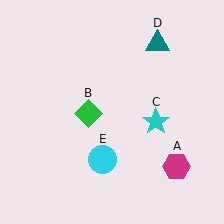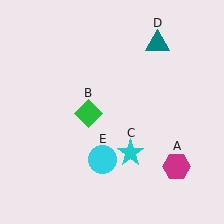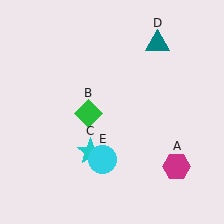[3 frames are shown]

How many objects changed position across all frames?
1 object changed position: cyan star (object C).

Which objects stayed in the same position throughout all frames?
Magenta hexagon (object A) and green diamond (object B) and teal triangle (object D) and cyan circle (object E) remained stationary.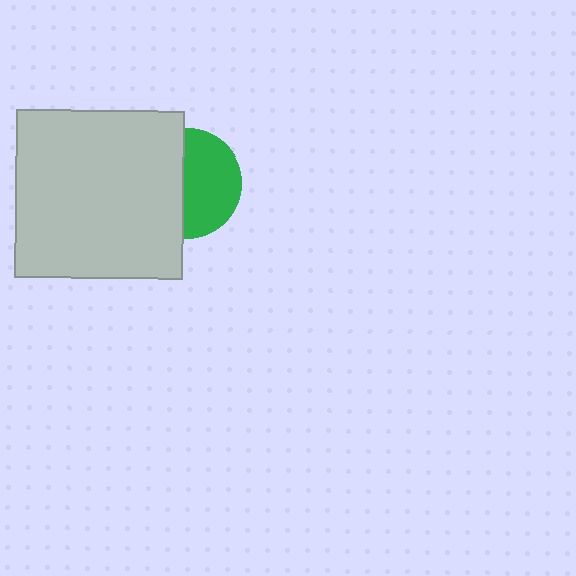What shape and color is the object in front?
The object in front is a light gray square.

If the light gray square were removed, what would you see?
You would see the complete green circle.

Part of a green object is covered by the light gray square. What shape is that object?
It is a circle.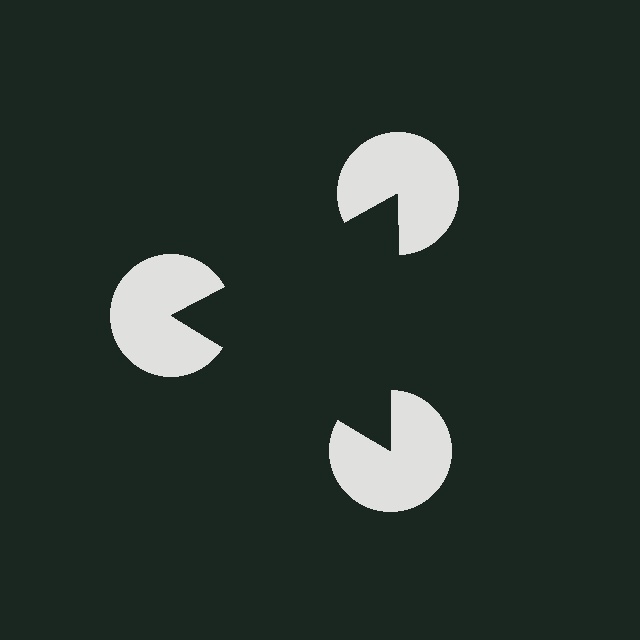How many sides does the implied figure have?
3 sides.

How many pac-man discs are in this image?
There are 3 — one at each vertex of the illusory triangle.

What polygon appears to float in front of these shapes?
An illusory triangle — its edges are inferred from the aligned wedge cuts in the pac-man discs, not physically drawn.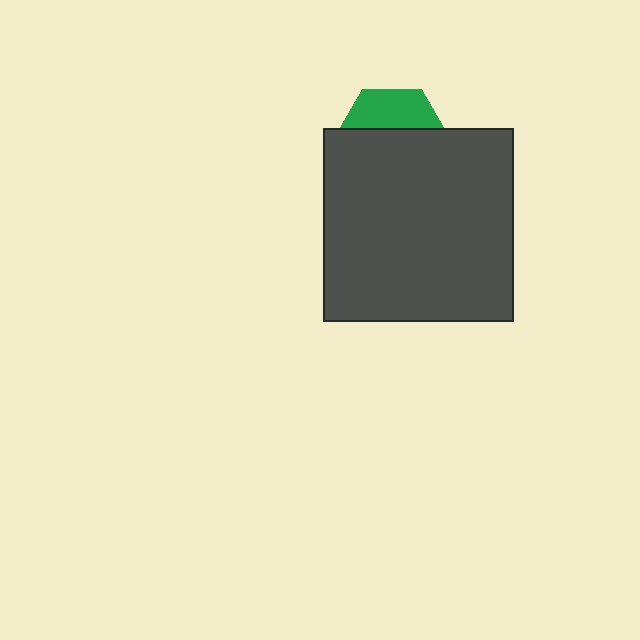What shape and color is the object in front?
The object in front is a dark gray rectangle.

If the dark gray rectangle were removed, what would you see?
You would see the complete green hexagon.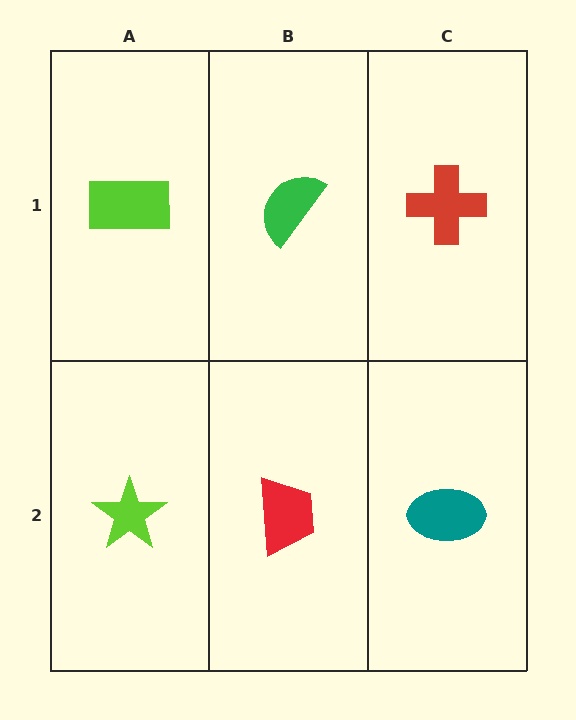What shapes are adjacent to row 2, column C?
A red cross (row 1, column C), a red trapezoid (row 2, column B).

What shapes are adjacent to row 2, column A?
A lime rectangle (row 1, column A), a red trapezoid (row 2, column B).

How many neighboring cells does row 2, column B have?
3.